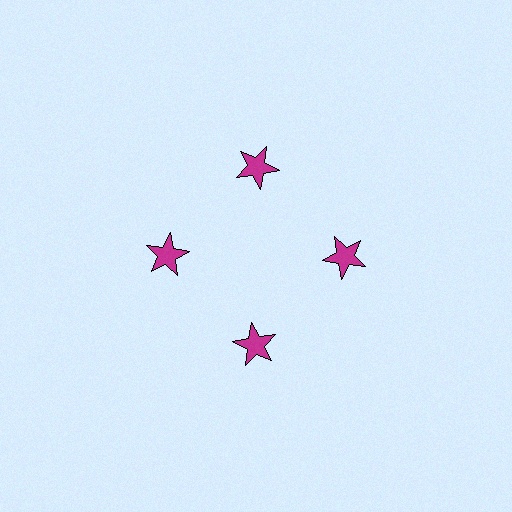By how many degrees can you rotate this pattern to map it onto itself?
The pattern maps onto itself every 90 degrees of rotation.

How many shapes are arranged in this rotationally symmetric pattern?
There are 4 shapes, arranged in 4 groups of 1.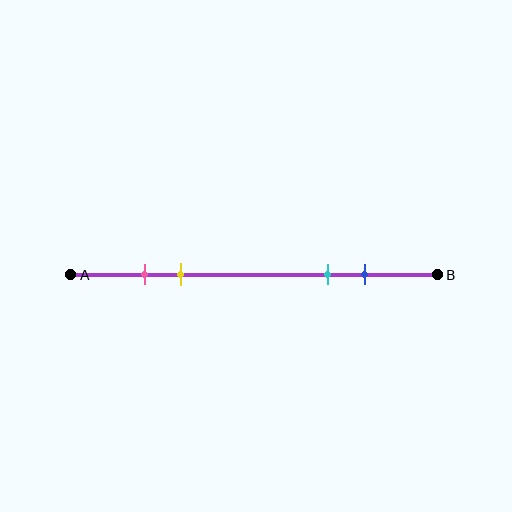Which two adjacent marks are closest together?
The pink and yellow marks are the closest adjacent pair.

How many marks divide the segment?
There are 4 marks dividing the segment.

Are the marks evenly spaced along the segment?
No, the marks are not evenly spaced.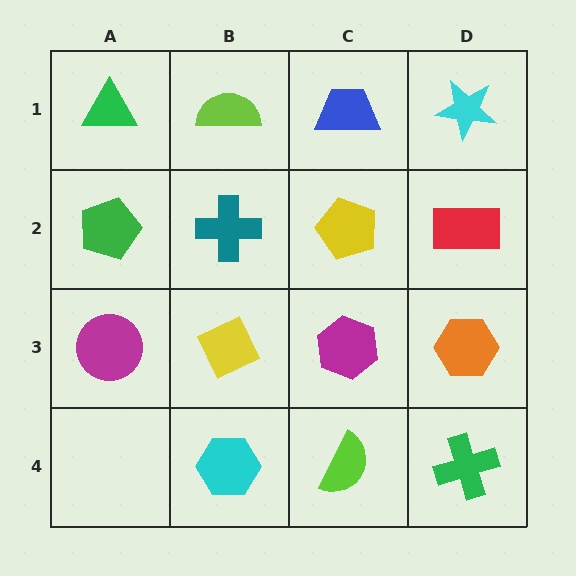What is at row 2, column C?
A yellow pentagon.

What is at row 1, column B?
A lime semicircle.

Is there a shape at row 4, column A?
No, that cell is empty.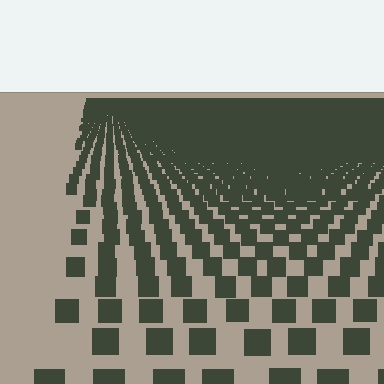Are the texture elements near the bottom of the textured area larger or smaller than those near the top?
Larger. Near the bottom, elements are closer to the viewer and appear at a bigger on-screen size.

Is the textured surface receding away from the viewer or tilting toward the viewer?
The surface is receding away from the viewer. Texture elements get smaller and denser toward the top.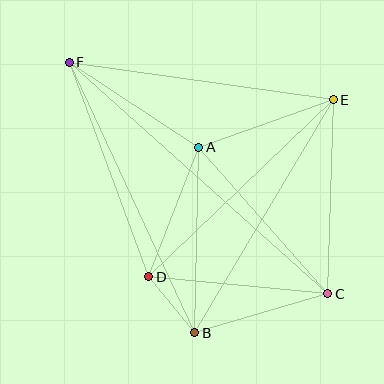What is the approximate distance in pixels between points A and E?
The distance between A and E is approximately 143 pixels.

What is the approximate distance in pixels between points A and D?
The distance between A and D is approximately 139 pixels.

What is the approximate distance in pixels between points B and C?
The distance between B and C is approximately 139 pixels.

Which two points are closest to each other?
Points B and D are closest to each other.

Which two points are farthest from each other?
Points C and F are farthest from each other.